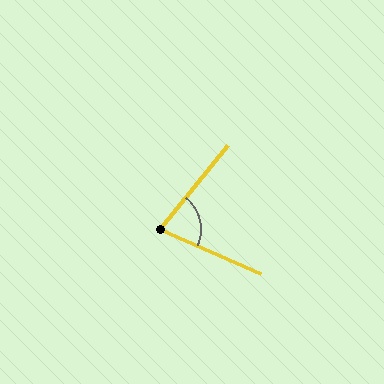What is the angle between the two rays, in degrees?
Approximately 75 degrees.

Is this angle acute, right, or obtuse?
It is acute.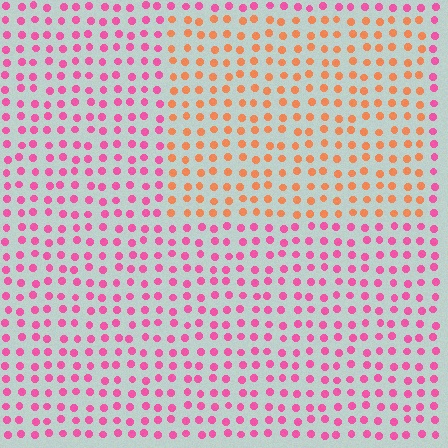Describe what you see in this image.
The image is filled with small pink elements in a uniform arrangement. A rectangle-shaped region is visible where the elements are tinted to a slightly different hue, forming a subtle color boundary.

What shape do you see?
I see a rectangle.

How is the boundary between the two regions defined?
The boundary is defined purely by a slight shift in hue (about 51 degrees). Spacing, size, and orientation are identical on both sides.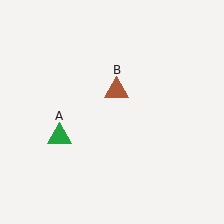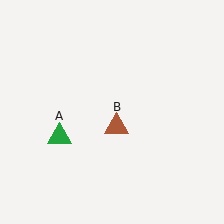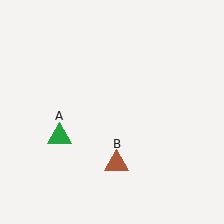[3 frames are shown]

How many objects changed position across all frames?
1 object changed position: brown triangle (object B).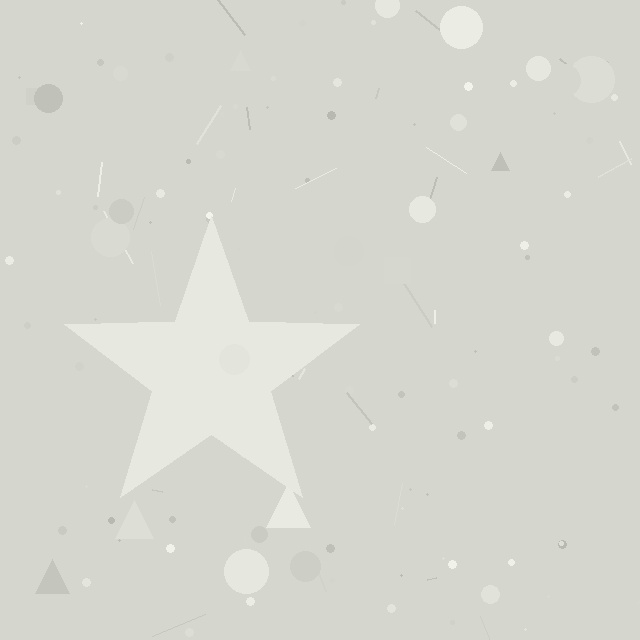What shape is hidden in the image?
A star is hidden in the image.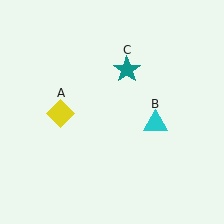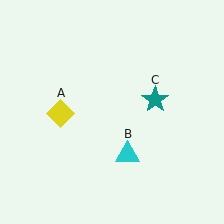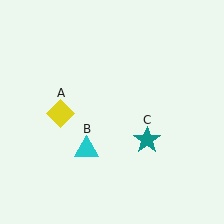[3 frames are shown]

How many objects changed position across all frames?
2 objects changed position: cyan triangle (object B), teal star (object C).